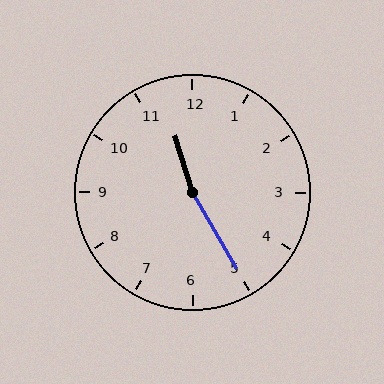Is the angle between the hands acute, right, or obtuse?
It is obtuse.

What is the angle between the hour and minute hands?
Approximately 168 degrees.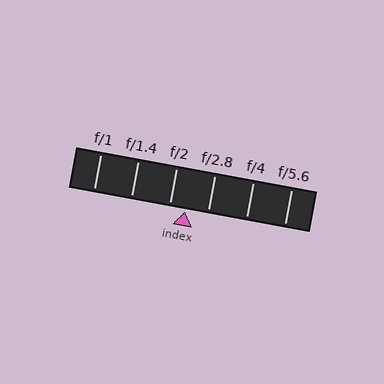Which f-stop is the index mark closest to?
The index mark is closest to f/2.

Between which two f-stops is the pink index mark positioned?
The index mark is between f/2 and f/2.8.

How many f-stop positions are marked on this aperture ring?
There are 6 f-stop positions marked.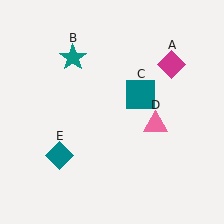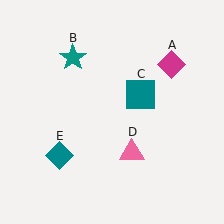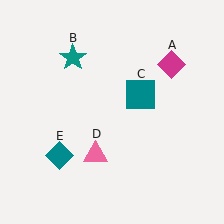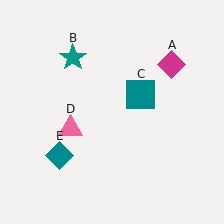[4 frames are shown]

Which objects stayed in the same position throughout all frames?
Magenta diamond (object A) and teal star (object B) and teal square (object C) and teal diamond (object E) remained stationary.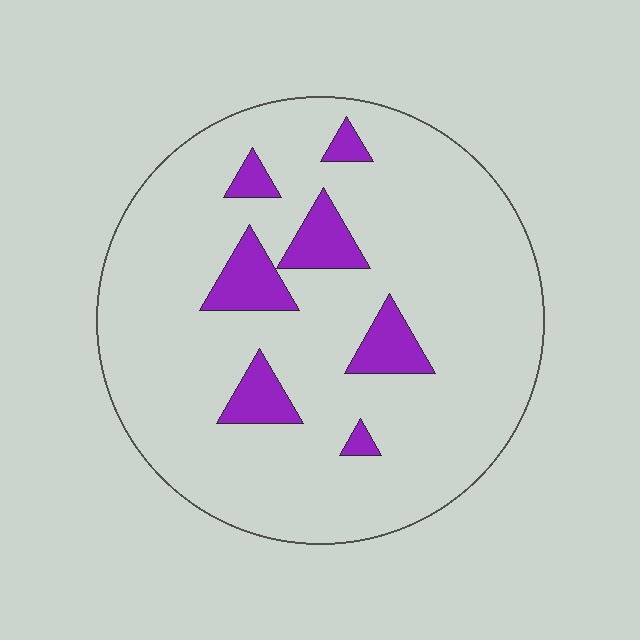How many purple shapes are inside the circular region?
7.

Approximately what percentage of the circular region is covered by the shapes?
Approximately 10%.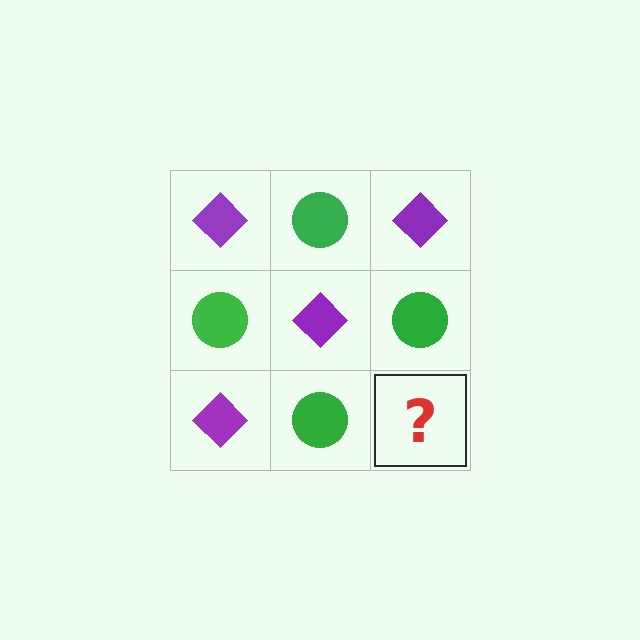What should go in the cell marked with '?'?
The missing cell should contain a purple diamond.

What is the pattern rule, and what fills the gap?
The rule is that it alternates purple diamond and green circle in a checkerboard pattern. The gap should be filled with a purple diamond.